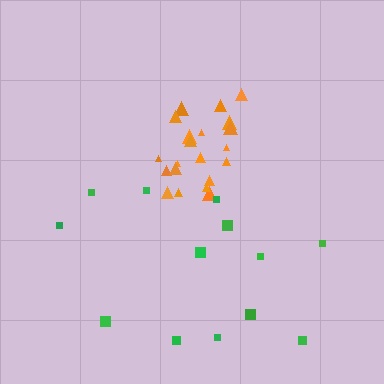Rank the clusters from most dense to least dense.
orange, green.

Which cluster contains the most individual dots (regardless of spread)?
Orange (21).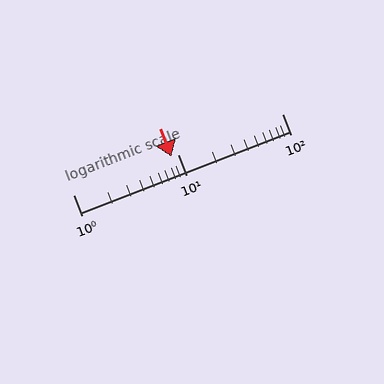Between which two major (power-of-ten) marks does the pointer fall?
The pointer is between 1 and 10.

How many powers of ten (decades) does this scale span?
The scale spans 2 decades, from 1 to 100.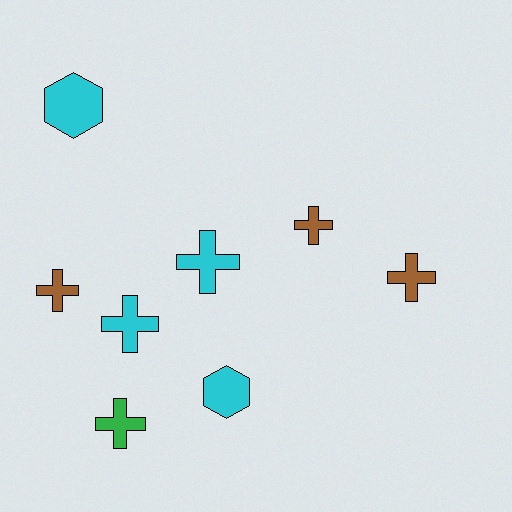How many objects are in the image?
There are 8 objects.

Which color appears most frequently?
Cyan, with 4 objects.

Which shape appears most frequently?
Cross, with 6 objects.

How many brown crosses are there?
There are 3 brown crosses.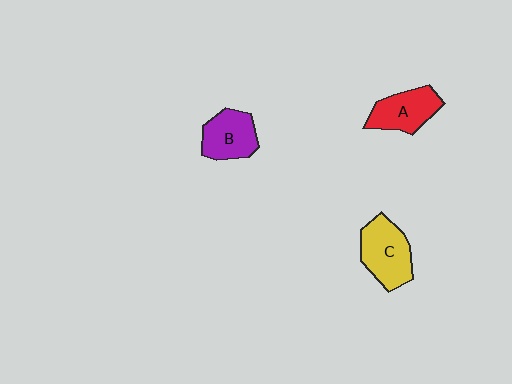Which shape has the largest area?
Shape C (yellow).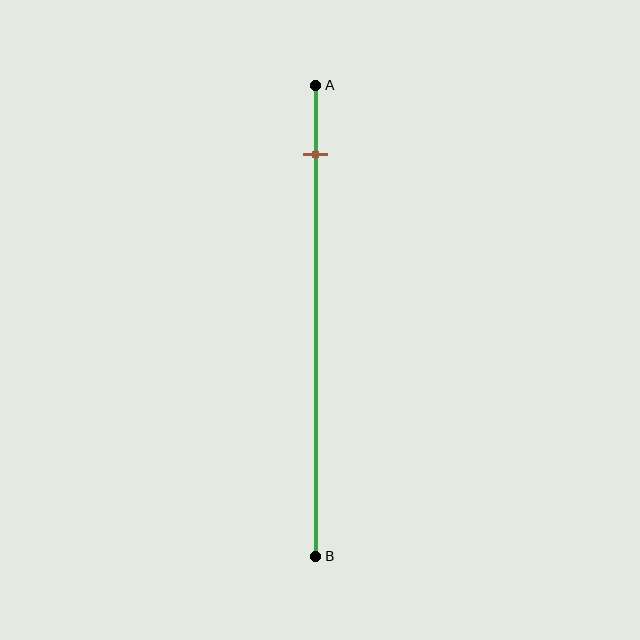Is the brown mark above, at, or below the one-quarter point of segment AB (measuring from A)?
The brown mark is above the one-quarter point of segment AB.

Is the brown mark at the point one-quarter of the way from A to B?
No, the mark is at about 15% from A, not at the 25% one-quarter point.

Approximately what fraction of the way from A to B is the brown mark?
The brown mark is approximately 15% of the way from A to B.